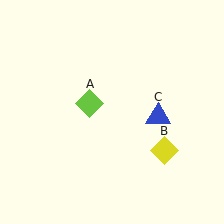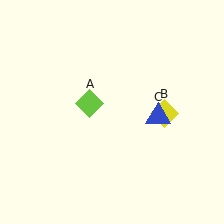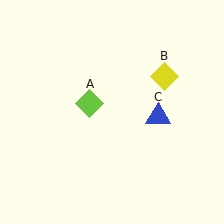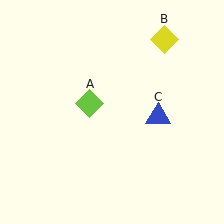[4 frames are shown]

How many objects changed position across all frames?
1 object changed position: yellow diamond (object B).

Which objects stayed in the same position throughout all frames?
Lime diamond (object A) and blue triangle (object C) remained stationary.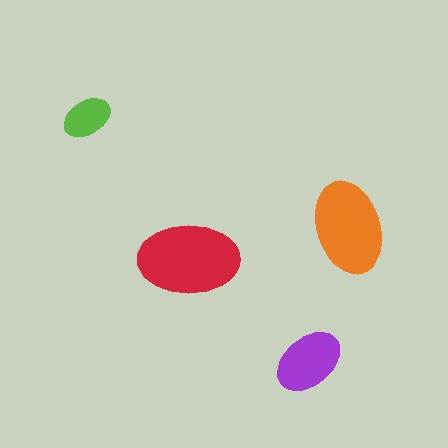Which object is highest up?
The lime ellipse is topmost.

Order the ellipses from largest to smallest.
the red one, the orange one, the purple one, the lime one.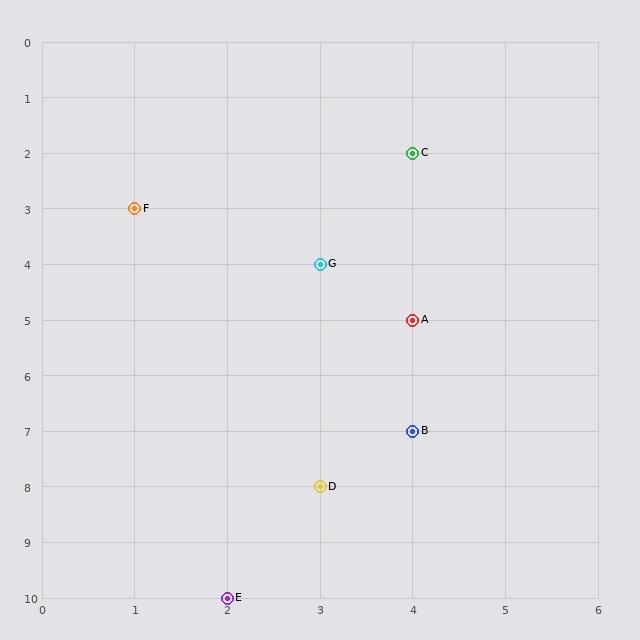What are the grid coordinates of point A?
Point A is at grid coordinates (4, 5).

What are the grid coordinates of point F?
Point F is at grid coordinates (1, 3).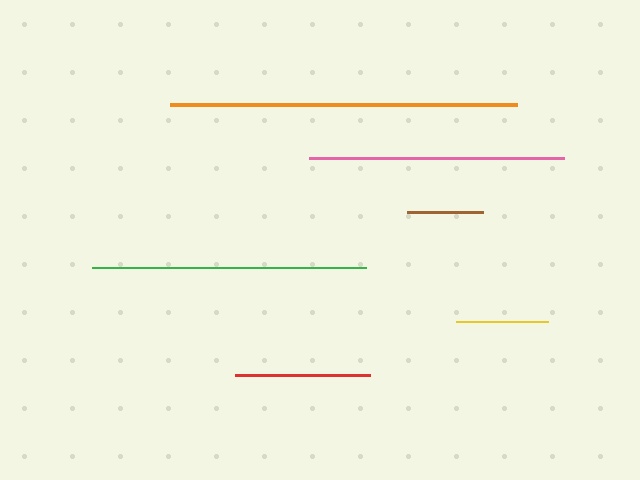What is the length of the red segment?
The red segment is approximately 135 pixels long.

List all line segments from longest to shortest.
From longest to shortest: orange, green, pink, red, yellow, brown.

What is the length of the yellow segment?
The yellow segment is approximately 92 pixels long.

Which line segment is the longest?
The orange line is the longest at approximately 347 pixels.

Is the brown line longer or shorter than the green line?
The green line is longer than the brown line.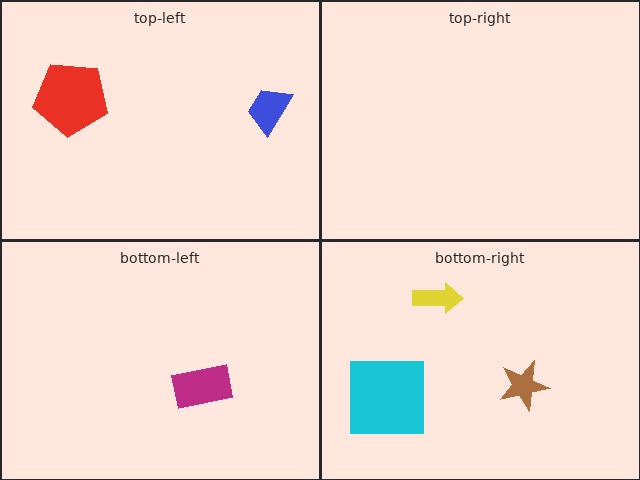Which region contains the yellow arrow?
The bottom-right region.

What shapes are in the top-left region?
The blue trapezoid, the red pentagon.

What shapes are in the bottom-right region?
The yellow arrow, the cyan square, the brown star.